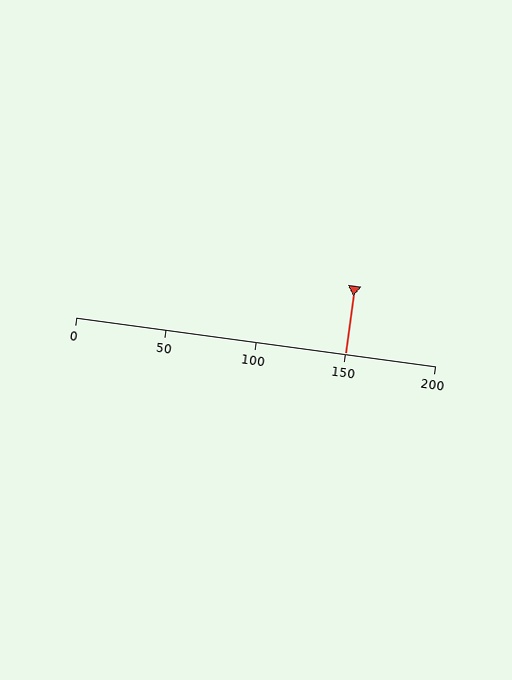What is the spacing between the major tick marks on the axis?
The major ticks are spaced 50 apart.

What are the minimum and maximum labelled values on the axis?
The axis runs from 0 to 200.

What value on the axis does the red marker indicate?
The marker indicates approximately 150.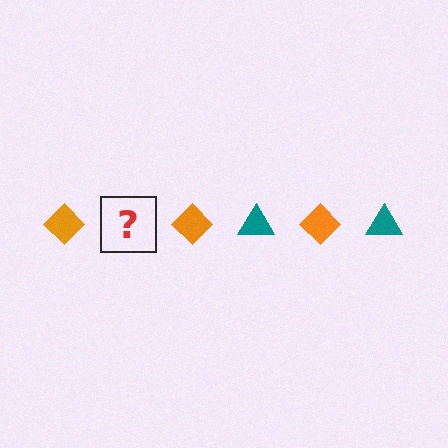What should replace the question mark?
The question mark should be replaced with a teal triangle.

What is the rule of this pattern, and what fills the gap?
The rule is that the pattern alternates between orange diamond and teal triangle. The gap should be filled with a teal triangle.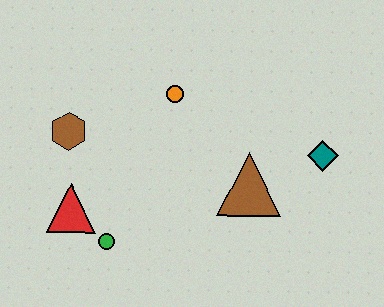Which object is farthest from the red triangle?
The teal diamond is farthest from the red triangle.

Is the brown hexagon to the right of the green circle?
No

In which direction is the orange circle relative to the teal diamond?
The orange circle is to the left of the teal diamond.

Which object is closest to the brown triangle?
The teal diamond is closest to the brown triangle.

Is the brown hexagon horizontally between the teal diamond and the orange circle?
No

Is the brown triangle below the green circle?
No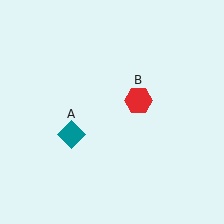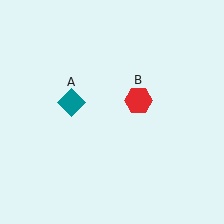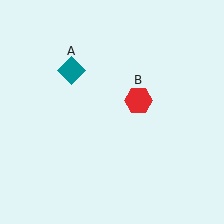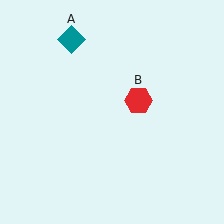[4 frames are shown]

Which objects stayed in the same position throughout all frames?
Red hexagon (object B) remained stationary.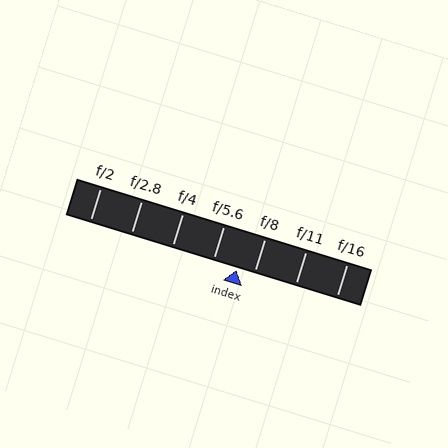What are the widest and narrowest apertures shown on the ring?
The widest aperture shown is f/2 and the narrowest is f/16.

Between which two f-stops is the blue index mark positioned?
The index mark is between f/5.6 and f/8.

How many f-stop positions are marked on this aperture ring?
There are 7 f-stop positions marked.